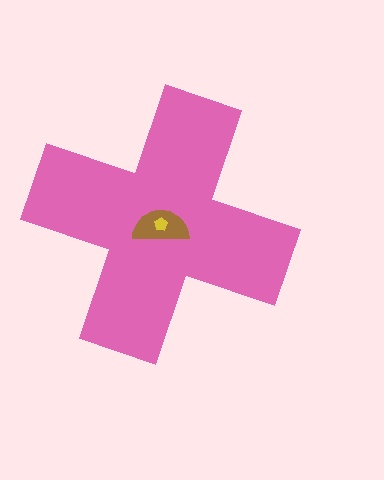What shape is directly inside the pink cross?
The brown semicircle.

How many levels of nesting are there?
3.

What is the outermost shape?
The pink cross.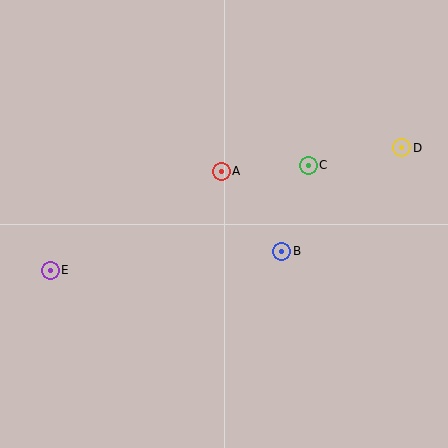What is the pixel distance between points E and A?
The distance between E and A is 197 pixels.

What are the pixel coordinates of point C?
Point C is at (308, 165).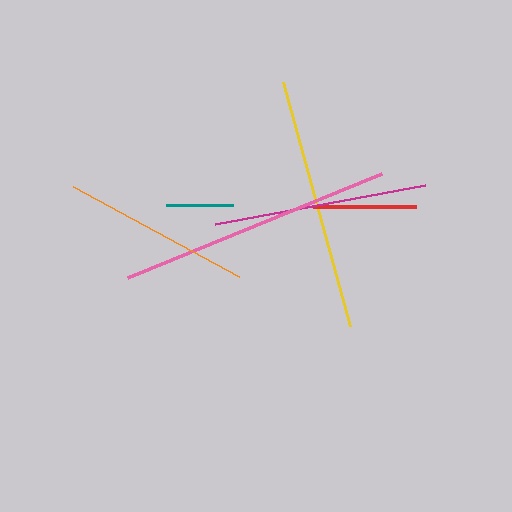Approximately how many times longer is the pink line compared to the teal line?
The pink line is approximately 4.1 times the length of the teal line.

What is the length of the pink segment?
The pink segment is approximately 275 pixels long.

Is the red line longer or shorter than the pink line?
The pink line is longer than the red line.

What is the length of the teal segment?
The teal segment is approximately 67 pixels long.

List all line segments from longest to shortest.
From longest to shortest: pink, yellow, magenta, orange, red, teal.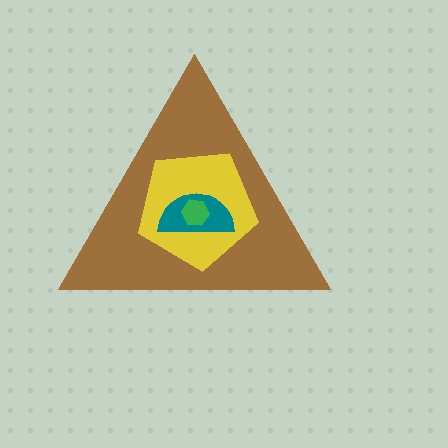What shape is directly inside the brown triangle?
The yellow pentagon.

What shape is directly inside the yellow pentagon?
The teal semicircle.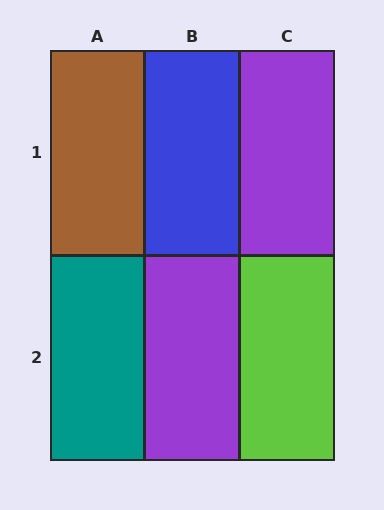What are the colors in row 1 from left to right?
Brown, blue, purple.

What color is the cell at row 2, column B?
Purple.